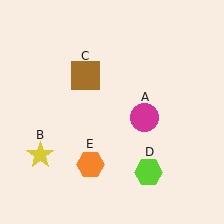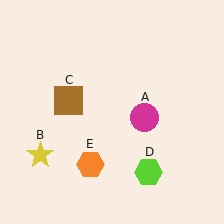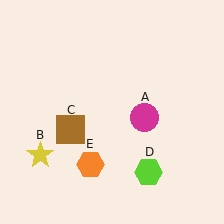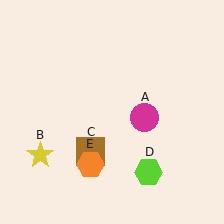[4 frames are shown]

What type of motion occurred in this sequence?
The brown square (object C) rotated counterclockwise around the center of the scene.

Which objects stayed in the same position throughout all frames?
Magenta circle (object A) and yellow star (object B) and lime hexagon (object D) and orange hexagon (object E) remained stationary.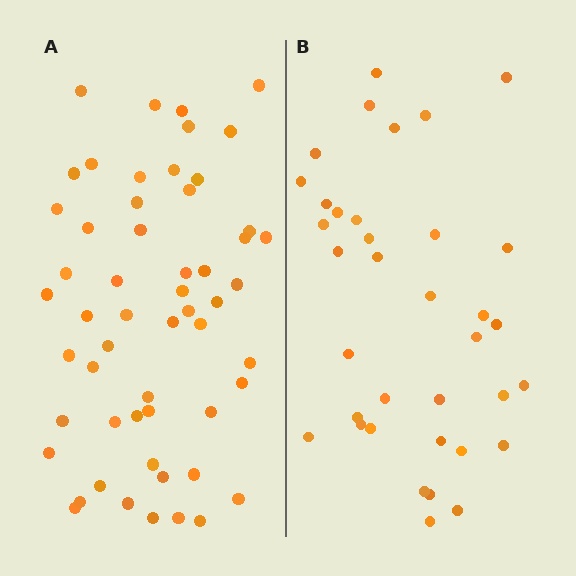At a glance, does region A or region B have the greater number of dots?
Region A (the left region) has more dots.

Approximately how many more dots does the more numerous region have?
Region A has approximately 20 more dots than region B.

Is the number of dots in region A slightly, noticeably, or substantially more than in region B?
Region A has substantially more. The ratio is roughly 1.5 to 1.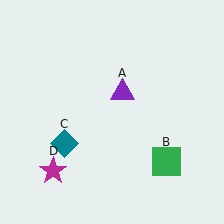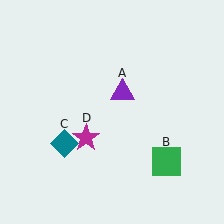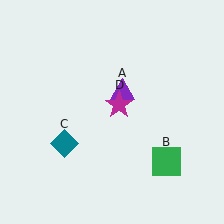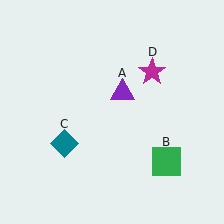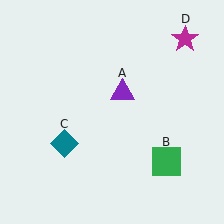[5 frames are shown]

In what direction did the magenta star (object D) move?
The magenta star (object D) moved up and to the right.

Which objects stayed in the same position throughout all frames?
Purple triangle (object A) and green square (object B) and teal diamond (object C) remained stationary.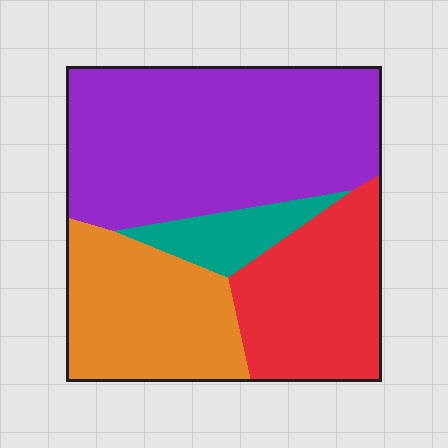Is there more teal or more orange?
Orange.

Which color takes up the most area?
Purple, at roughly 45%.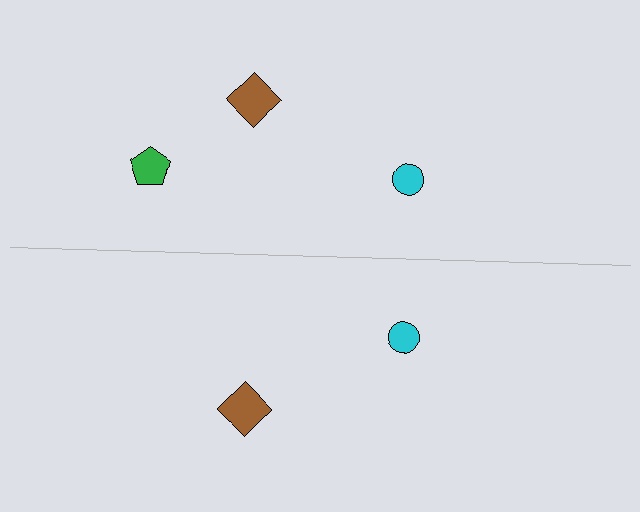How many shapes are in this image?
There are 5 shapes in this image.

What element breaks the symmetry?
A green pentagon is missing from the bottom side.